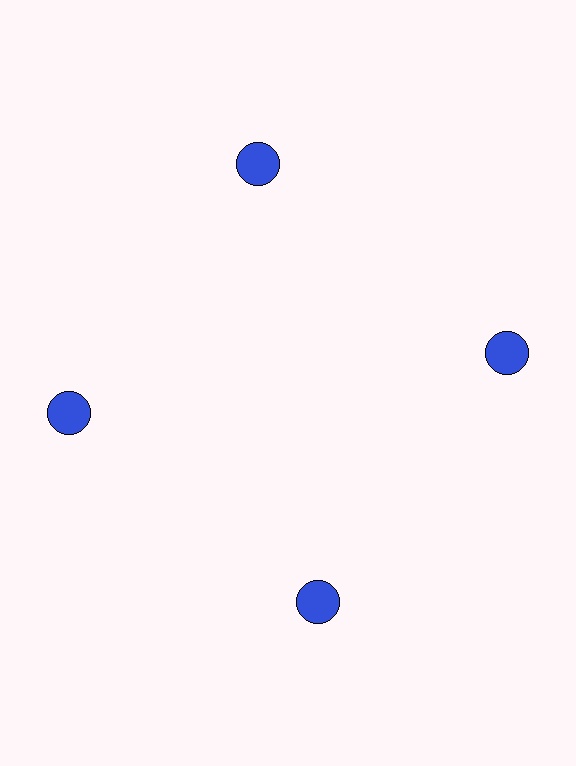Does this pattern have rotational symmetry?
Yes, this pattern has 4-fold rotational symmetry. It looks the same after rotating 90 degrees around the center.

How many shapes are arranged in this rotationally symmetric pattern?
There are 4 shapes, arranged in 4 groups of 1.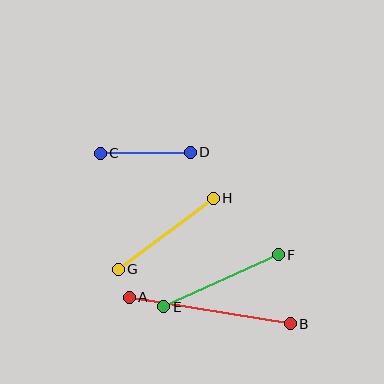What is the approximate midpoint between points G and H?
The midpoint is at approximately (166, 234) pixels.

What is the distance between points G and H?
The distance is approximately 119 pixels.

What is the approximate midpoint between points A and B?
The midpoint is at approximately (210, 311) pixels.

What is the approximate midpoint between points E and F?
The midpoint is at approximately (221, 281) pixels.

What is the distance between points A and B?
The distance is approximately 163 pixels.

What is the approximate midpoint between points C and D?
The midpoint is at approximately (145, 153) pixels.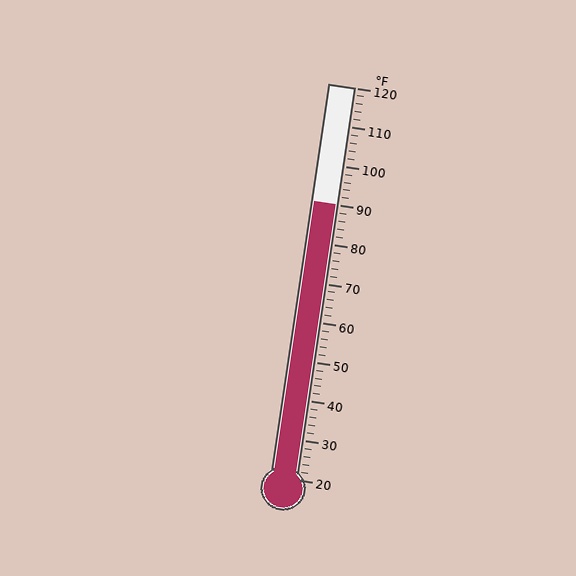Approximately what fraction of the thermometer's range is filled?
The thermometer is filled to approximately 70% of its range.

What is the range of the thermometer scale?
The thermometer scale ranges from 20°F to 120°F.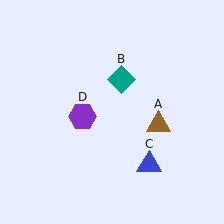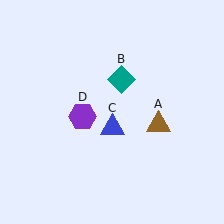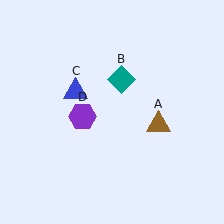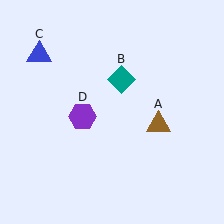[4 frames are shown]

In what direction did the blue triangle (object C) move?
The blue triangle (object C) moved up and to the left.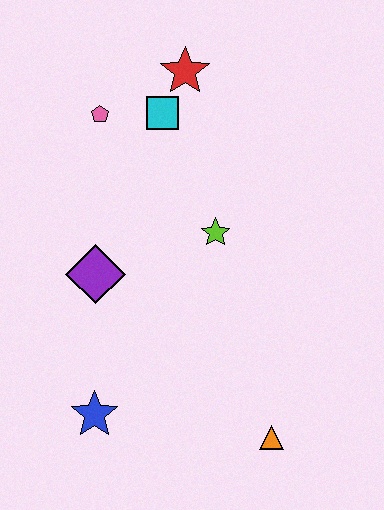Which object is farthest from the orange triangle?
The red star is farthest from the orange triangle.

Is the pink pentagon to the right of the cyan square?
No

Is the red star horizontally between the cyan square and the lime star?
Yes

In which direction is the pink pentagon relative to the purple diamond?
The pink pentagon is above the purple diamond.